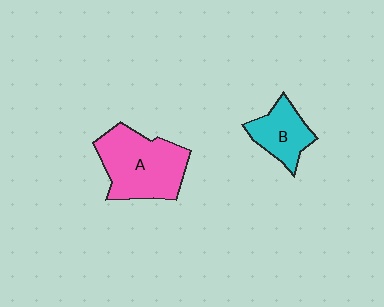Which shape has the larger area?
Shape A (pink).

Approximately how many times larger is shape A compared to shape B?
Approximately 1.8 times.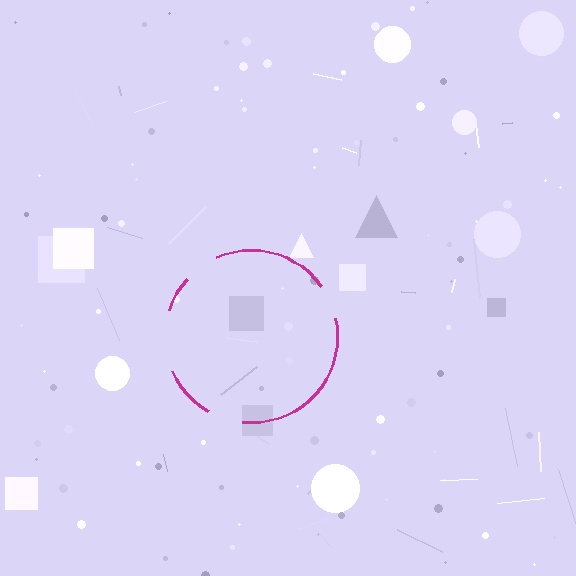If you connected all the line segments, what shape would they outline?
They would outline a circle.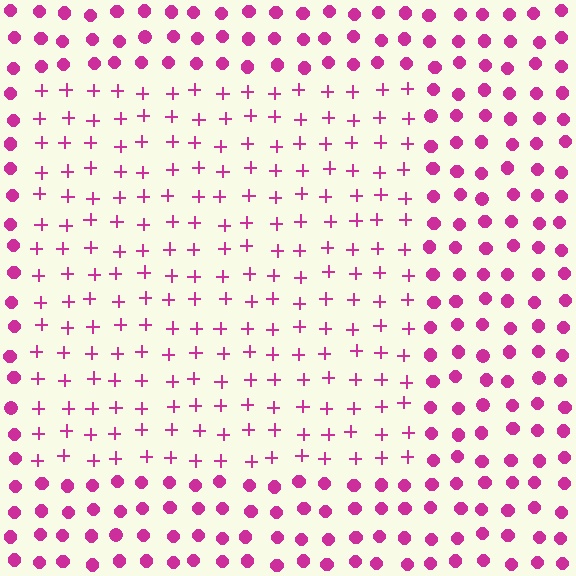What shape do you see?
I see a rectangle.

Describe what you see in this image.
The image is filled with small magenta elements arranged in a uniform grid. A rectangle-shaped region contains plus signs, while the surrounding area contains circles. The boundary is defined purely by the change in element shape.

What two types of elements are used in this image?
The image uses plus signs inside the rectangle region and circles outside it.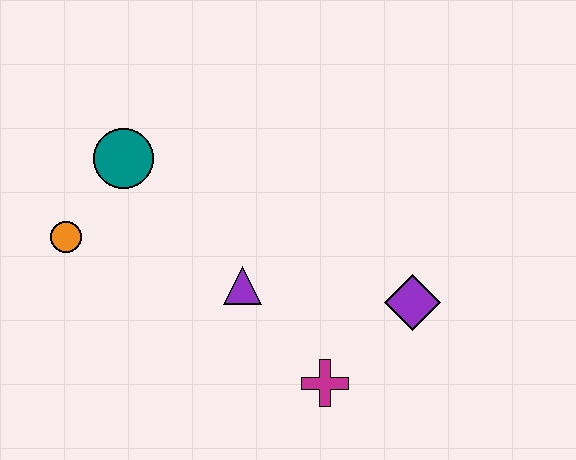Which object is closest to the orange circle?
The teal circle is closest to the orange circle.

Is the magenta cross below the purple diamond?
Yes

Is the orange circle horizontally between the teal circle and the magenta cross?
No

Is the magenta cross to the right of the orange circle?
Yes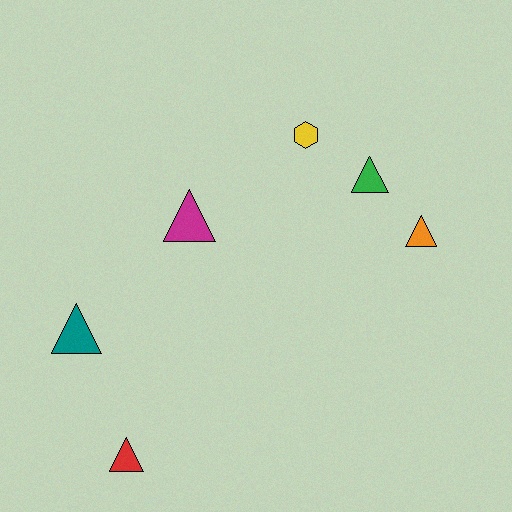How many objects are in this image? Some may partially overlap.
There are 6 objects.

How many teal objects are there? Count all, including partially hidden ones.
There is 1 teal object.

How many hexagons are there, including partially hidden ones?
There is 1 hexagon.